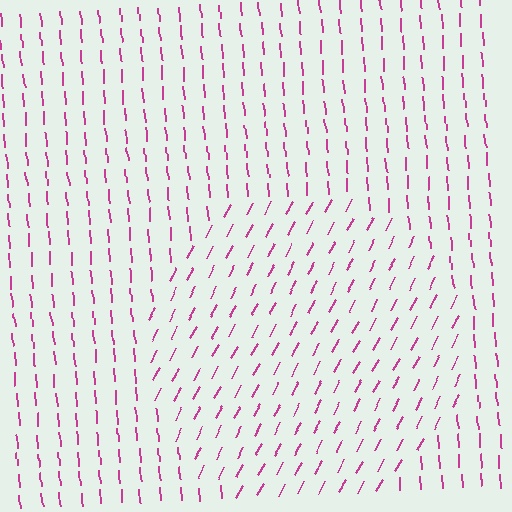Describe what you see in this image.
The image is filled with small magenta line segments. A circle region in the image has lines oriented differently from the surrounding lines, creating a visible texture boundary.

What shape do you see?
I see a circle.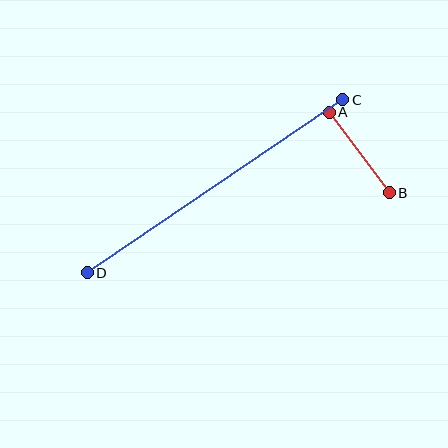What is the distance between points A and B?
The distance is approximately 100 pixels.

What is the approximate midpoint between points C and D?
The midpoint is at approximately (215, 186) pixels.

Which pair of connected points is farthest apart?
Points C and D are farthest apart.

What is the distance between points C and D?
The distance is approximately 309 pixels.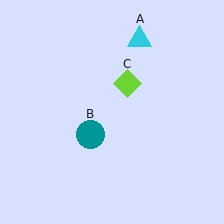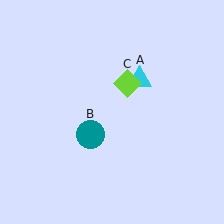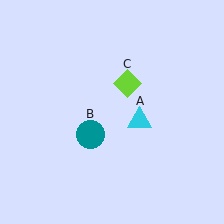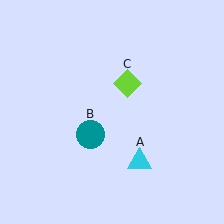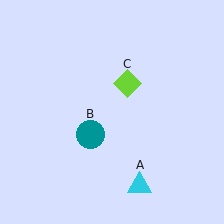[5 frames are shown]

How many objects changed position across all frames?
1 object changed position: cyan triangle (object A).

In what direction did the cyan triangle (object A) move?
The cyan triangle (object A) moved down.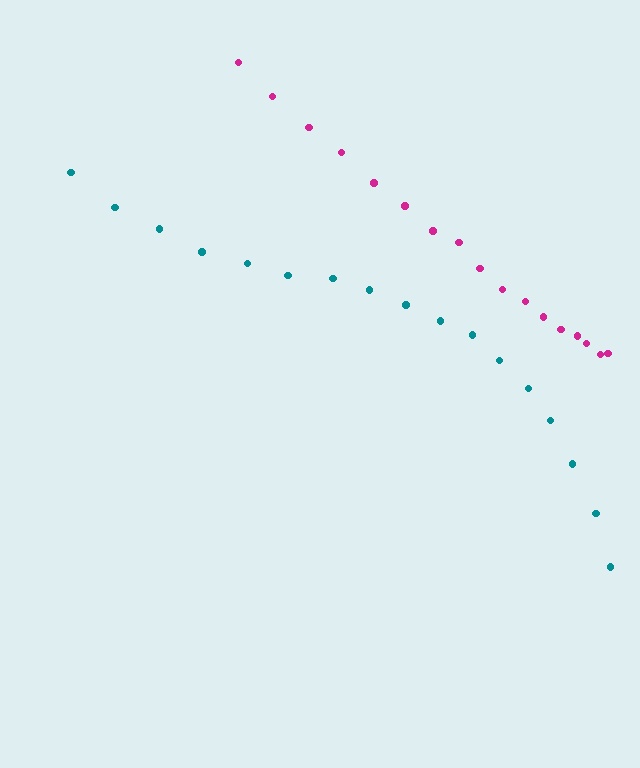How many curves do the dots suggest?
There are 2 distinct paths.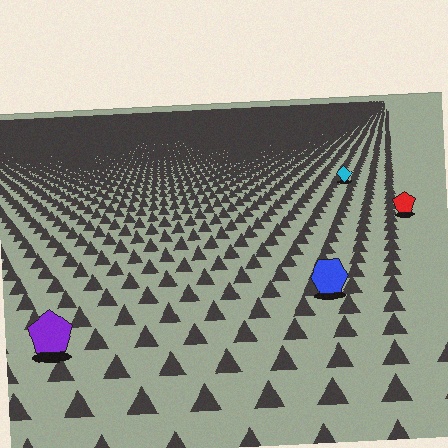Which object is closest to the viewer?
The purple pentagon is closest. The texture marks near it are larger and more spread out.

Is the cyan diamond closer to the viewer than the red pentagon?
No. The red pentagon is closer — you can tell from the texture gradient: the ground texture is coarser near it.